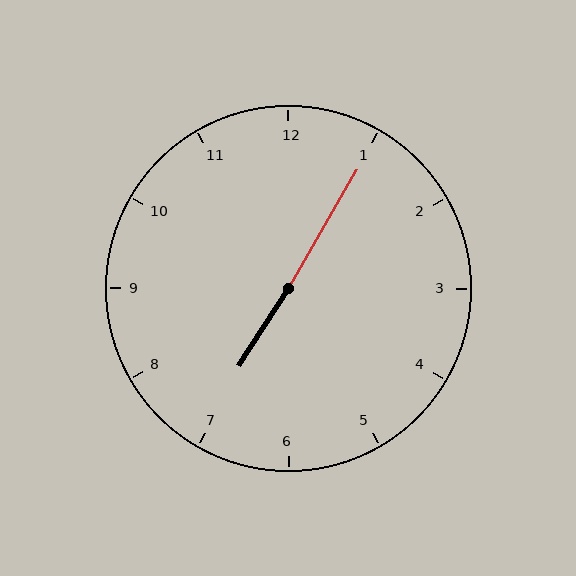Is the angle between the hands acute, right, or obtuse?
It is obtuse.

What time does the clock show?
7:05.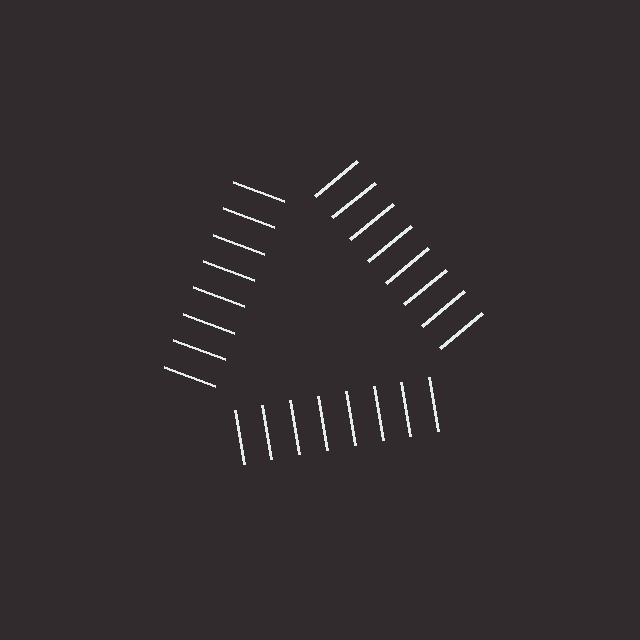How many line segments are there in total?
24 — 8 along each of the 3 edges.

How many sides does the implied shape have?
3 sides — the line-ends trace a triangle.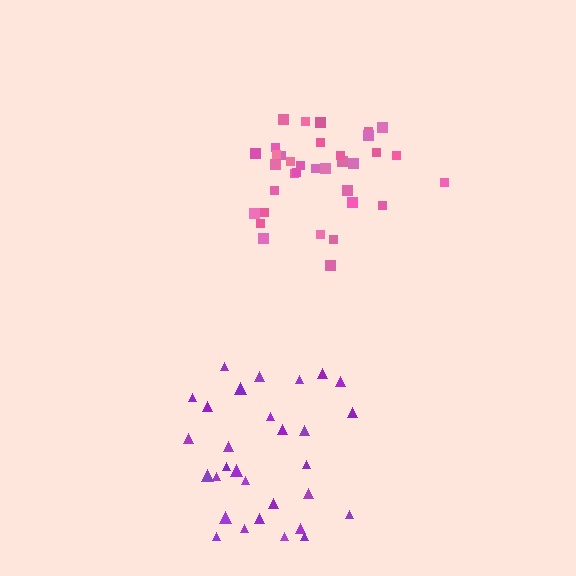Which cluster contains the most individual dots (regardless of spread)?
Pink (35).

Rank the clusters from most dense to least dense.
pink, purple.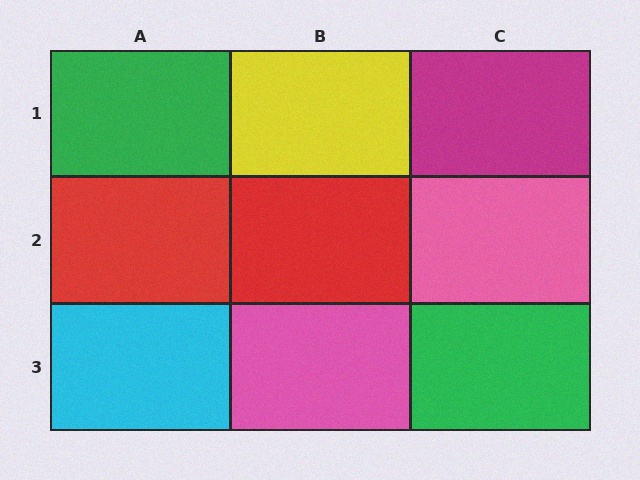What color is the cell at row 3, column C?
Green.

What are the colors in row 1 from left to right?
Green, yellow, magenta.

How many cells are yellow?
1 cell is yellow.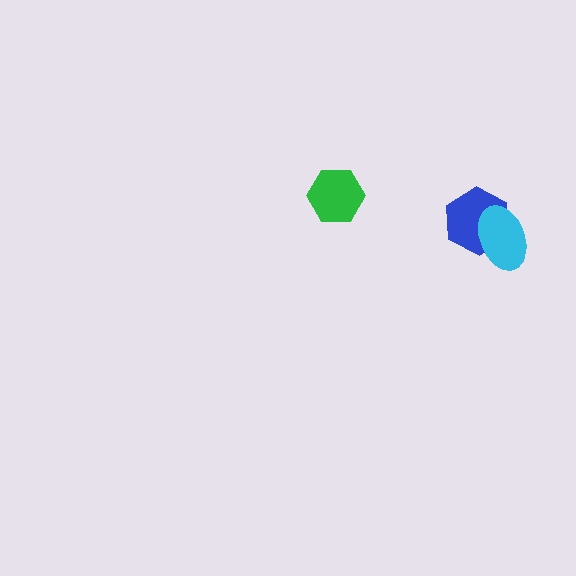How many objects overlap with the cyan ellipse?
1 object overlaps with the cyan ellipse.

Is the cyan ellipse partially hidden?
No, no other shape covers it.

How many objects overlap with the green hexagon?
0 objects overlap with the green hexagon.